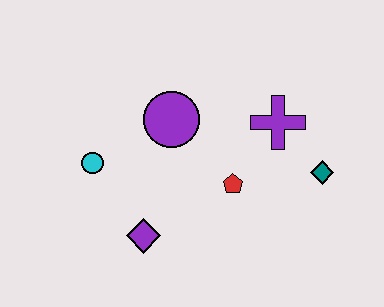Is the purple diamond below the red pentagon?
Yes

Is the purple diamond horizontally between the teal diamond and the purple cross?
No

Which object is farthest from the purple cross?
The cyan circle is farthest from the purple cross.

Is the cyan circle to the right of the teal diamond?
No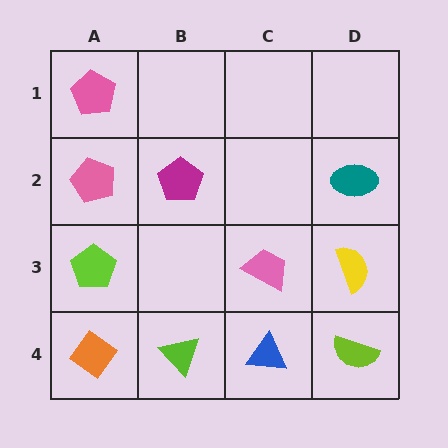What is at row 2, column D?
A teal ellipse.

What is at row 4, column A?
An orange diamond.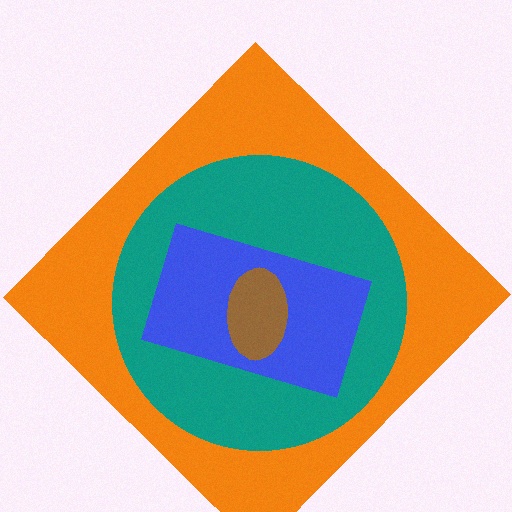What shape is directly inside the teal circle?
The blue rectangle.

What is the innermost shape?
The brown ellipse.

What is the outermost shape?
The orange diamond.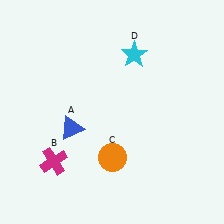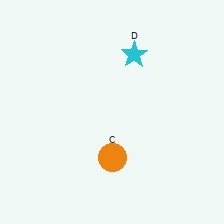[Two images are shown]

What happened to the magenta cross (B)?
The magenta cross (B) was removed in Image 2. It was in the bottom-left area of Image 1.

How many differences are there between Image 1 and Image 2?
There are 2 differences between the two images.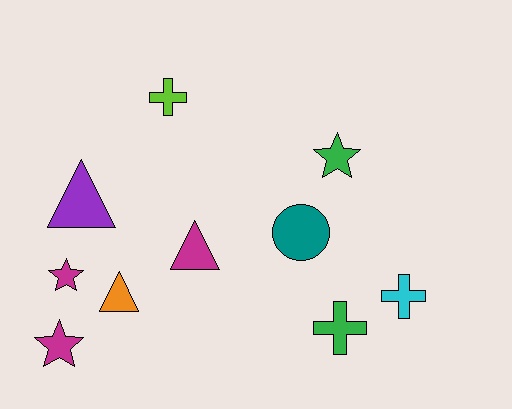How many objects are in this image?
There are 10 objects.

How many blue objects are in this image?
There are no blue objects.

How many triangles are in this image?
There are 3 triangles.